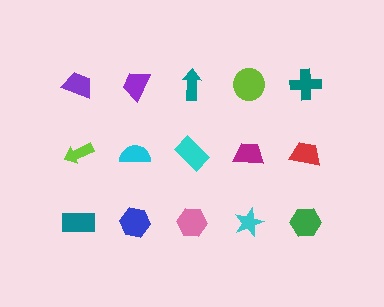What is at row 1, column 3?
A teal arrow.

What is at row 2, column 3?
A cyan rectangle.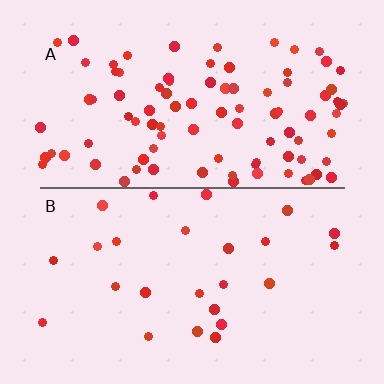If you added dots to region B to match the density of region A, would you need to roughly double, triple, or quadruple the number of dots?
Approximately quadruple.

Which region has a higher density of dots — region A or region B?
A (the top).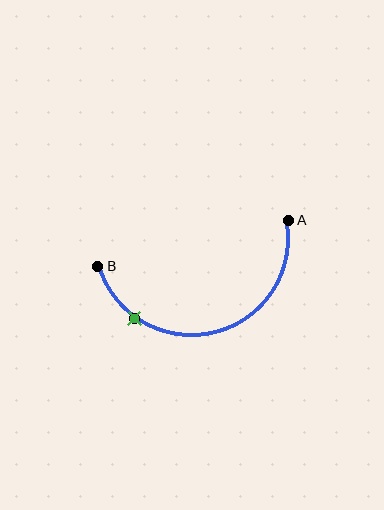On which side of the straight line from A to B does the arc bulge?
The arc bulges below the straight line connecting A and B.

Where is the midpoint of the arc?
The arc midpoint is the point on the curve farthest from the straight line joining A and B. It sits below that line.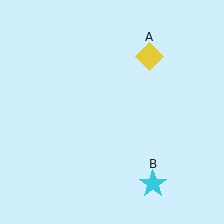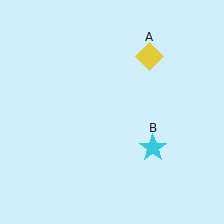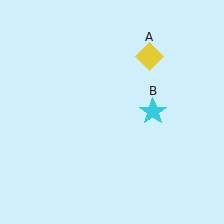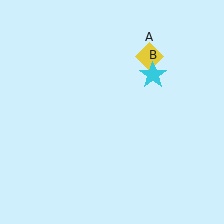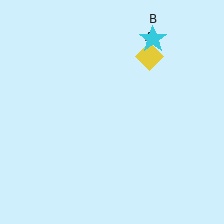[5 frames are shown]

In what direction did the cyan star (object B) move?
The cyan star (object B) moved up.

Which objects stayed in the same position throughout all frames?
Yellow diamond (object A) remained stationary.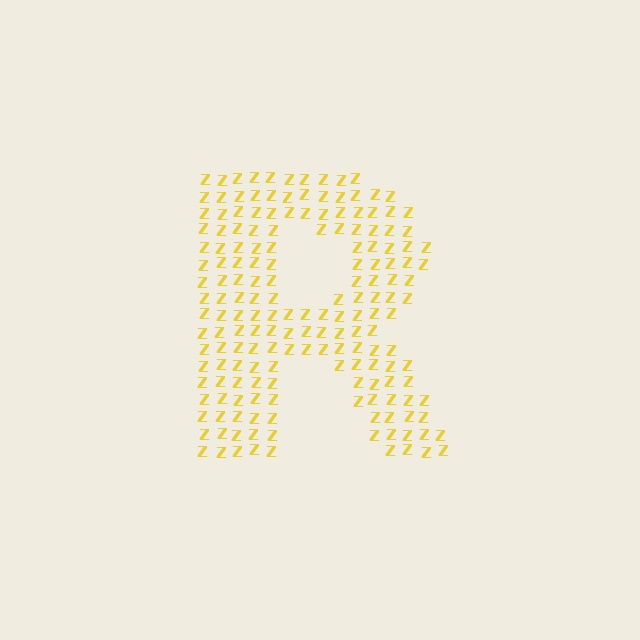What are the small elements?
The small elements are letter Z's.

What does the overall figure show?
The overall figure shows the letter R.